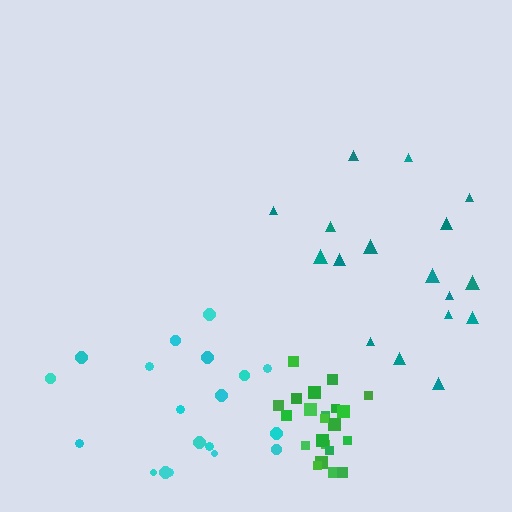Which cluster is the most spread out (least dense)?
Teal.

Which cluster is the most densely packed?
Green.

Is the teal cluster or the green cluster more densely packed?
Green.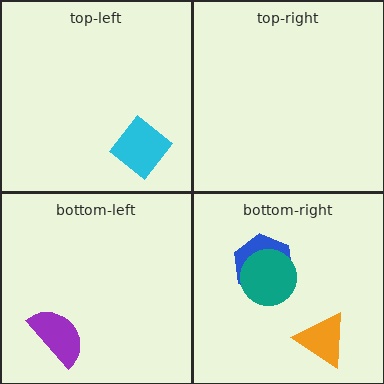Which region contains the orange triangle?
The bottom-right region.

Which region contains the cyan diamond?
The top-left region.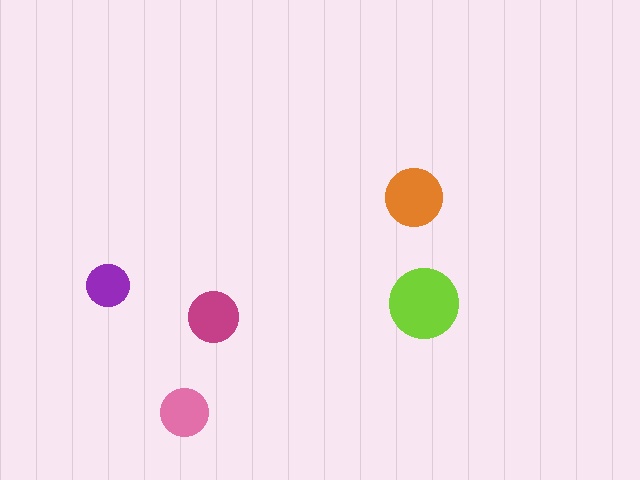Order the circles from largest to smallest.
the lime one, the orange one, the magenta one, the pink one, the purple one.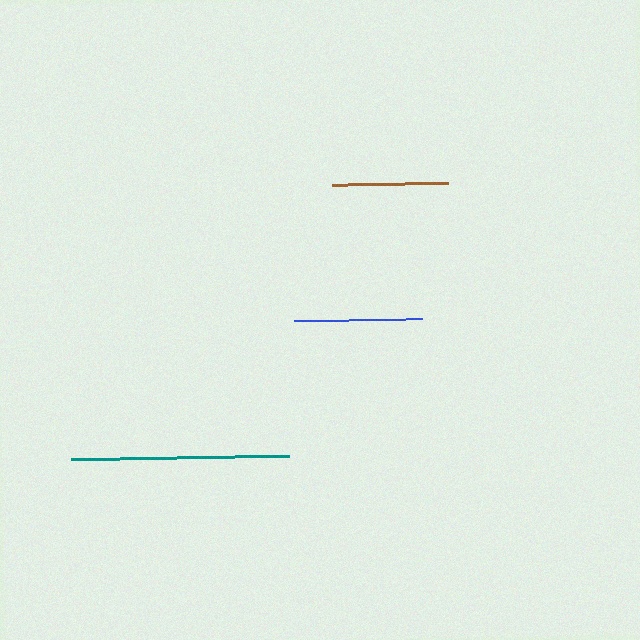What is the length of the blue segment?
The blue segment is approximately 128 pixels long.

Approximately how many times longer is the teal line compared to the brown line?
The teal line is approximately 1.9 times the length of the brown line.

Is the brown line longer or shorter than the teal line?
The teal line is longer than the brown line.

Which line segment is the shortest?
The brown line is the shortest at approximately 116 pixels.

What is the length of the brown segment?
The brown segment is approximately 116 pixels long.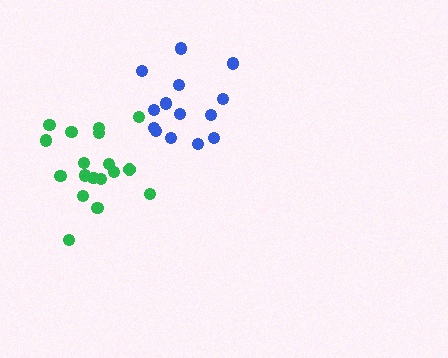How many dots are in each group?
Group 1: 14 dots, Group 2: 18 dots (32 total).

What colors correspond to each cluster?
The clusters are colored: blue, green.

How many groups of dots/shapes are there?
There are 2 groups.